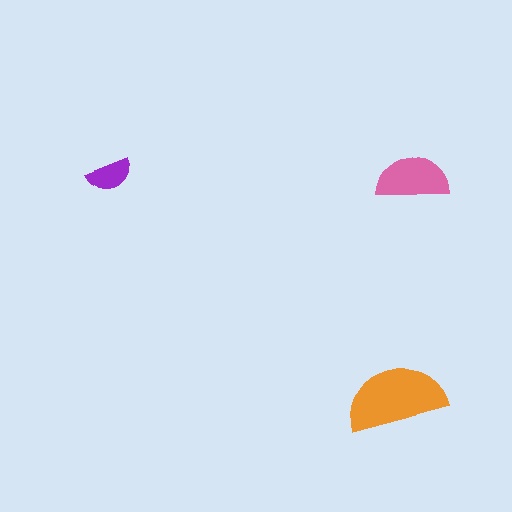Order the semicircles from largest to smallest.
the orange one, the pink one, the purple one.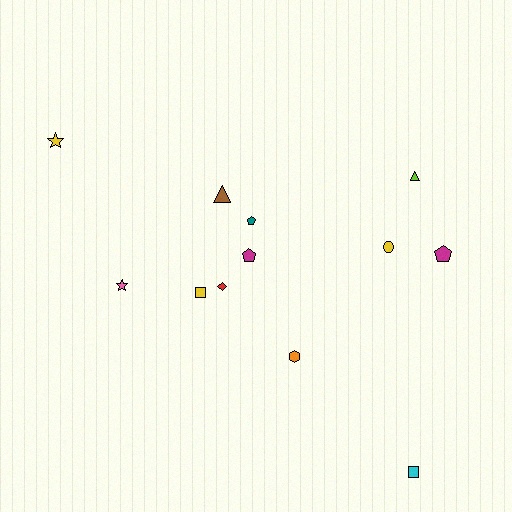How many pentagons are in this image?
There are 3 pentagons.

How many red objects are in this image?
There is 1 red object.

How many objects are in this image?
There are 12 objects.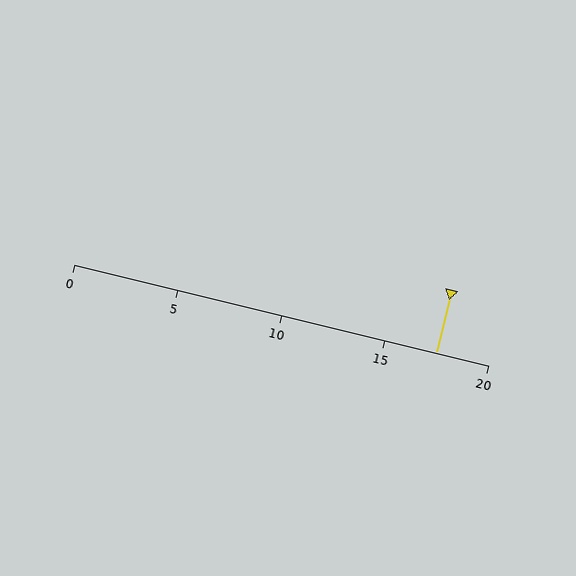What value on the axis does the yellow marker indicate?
The marker indicates approximately 17.5.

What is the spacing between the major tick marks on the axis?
The major ticks are spaced 5 apart.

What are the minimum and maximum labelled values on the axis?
The axis runs from 0 to 20.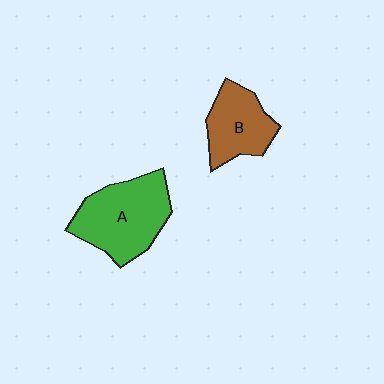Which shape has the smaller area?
Shape B (brown).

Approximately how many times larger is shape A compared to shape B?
Approximately 1.5 times.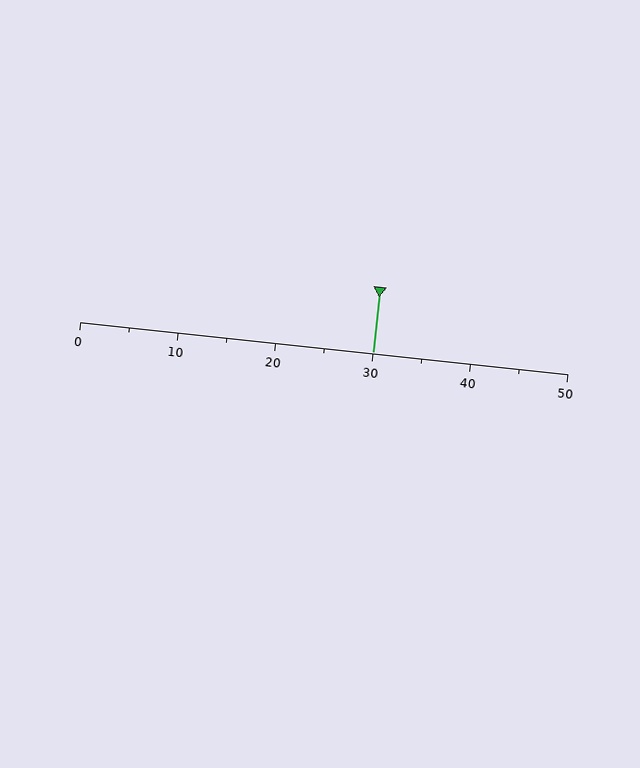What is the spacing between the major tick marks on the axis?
The major ticks are spaced 10 apart.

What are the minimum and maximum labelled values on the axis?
The axis runs from 0 to 50.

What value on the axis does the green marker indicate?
The marker indicates approximately 30.